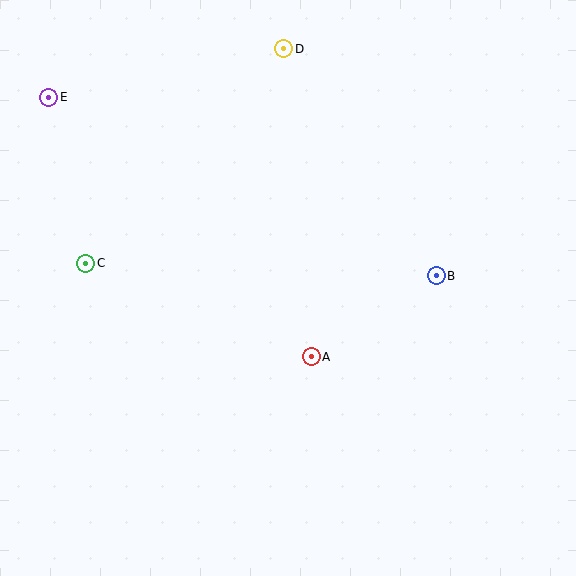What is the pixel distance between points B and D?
The distance between B and D is 273 pixels.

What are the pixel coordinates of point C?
Point C is at (86, 263).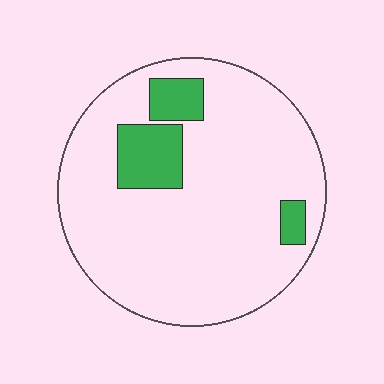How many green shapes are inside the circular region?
3.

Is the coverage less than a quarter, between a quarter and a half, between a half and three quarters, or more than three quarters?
Less than a quarter.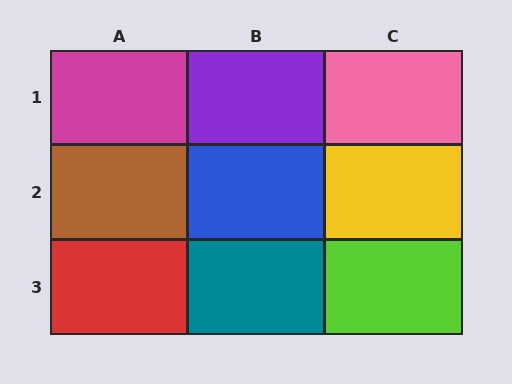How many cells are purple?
1 cell is purple.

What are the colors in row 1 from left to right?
Magenta, purple, pink.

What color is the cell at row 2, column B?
Blue.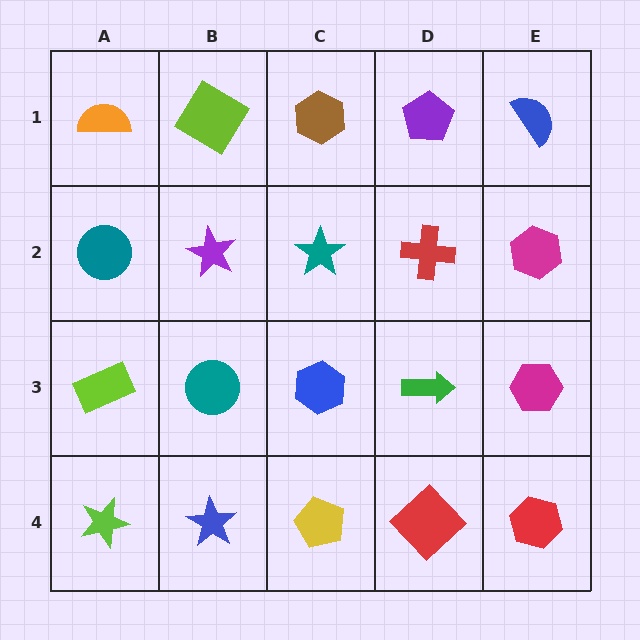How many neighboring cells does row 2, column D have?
4.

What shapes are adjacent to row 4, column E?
A magenta hexagon (row 3, column E), a red diamond (row 4, column D).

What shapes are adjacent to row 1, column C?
A teal star (row 2, column C), a lime diamond (row 1, column B), a purple pentagon (row 1, column D).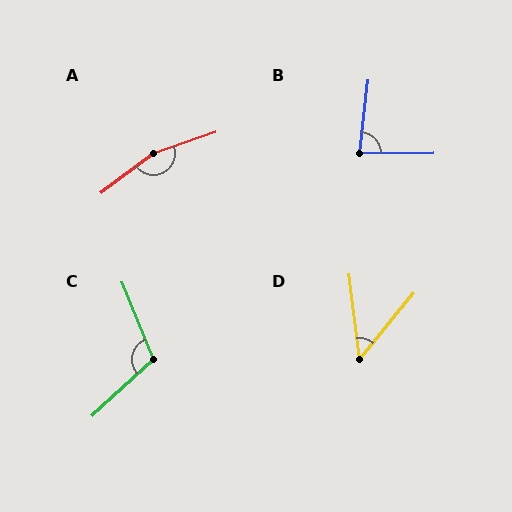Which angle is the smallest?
D, at approximately 46 degrees.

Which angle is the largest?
A, at approximately 162 degrees.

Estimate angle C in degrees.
Approximately 110 degrees.